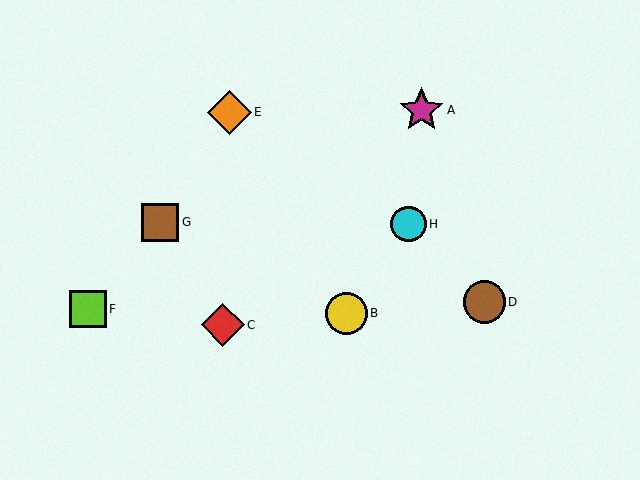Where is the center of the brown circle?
The center of the brown circle is at (484, 302).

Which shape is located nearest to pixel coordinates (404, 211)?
The cyan circle (labeled H) at (408, 224) is nearest to that location.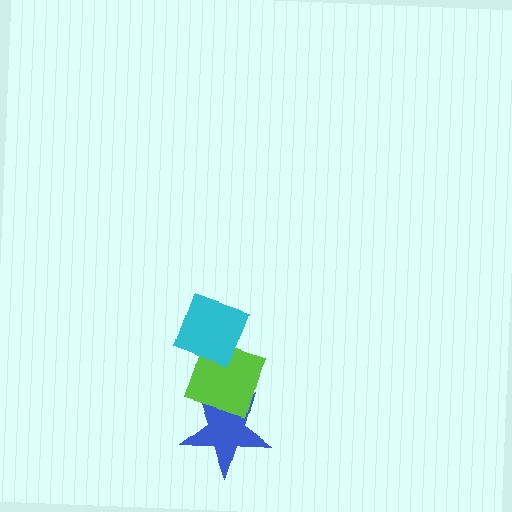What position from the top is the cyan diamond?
The cyan diamond is 1st from the top.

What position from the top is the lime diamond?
The lime diamond is 2nd from the top.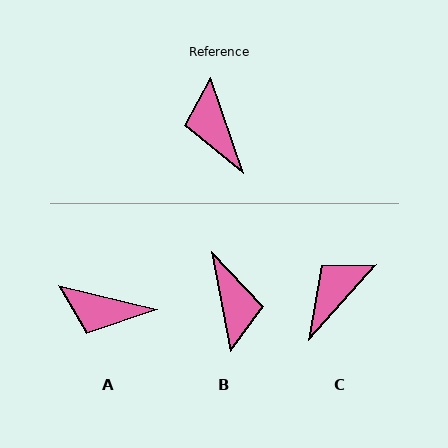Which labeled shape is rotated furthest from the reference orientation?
B, about 172 degrees away.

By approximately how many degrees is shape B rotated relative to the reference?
Approximately 172 degrees counter-clockwise.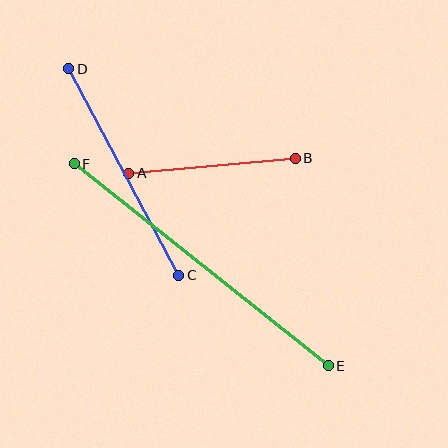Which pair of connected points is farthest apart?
Points E and F are farthest apart.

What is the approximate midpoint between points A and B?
The midpoint is at approximately (212, 166) pixels.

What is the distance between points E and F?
The distance is approximately 325 pixels.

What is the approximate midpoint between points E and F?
The midpoint is at approximately (201, 265) pixels.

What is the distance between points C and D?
The distance is approximately 234 pixels.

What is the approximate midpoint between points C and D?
The midpoint is at approximately (124, 172) pixels.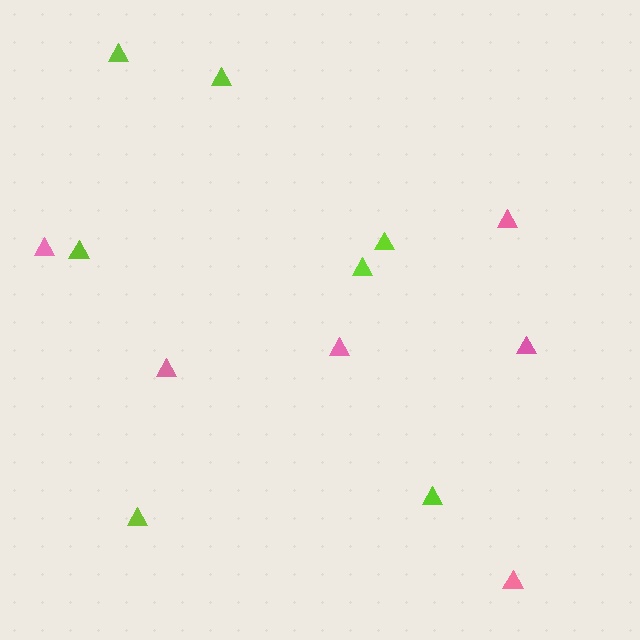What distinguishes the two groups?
There are 2 groups: one group of pink triangles (6) and one group of lime triangles (7).